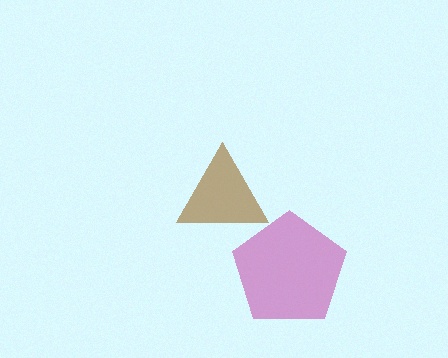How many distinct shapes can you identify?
There are 2 distinct shapes: a magenta pentagon, a brown triangle.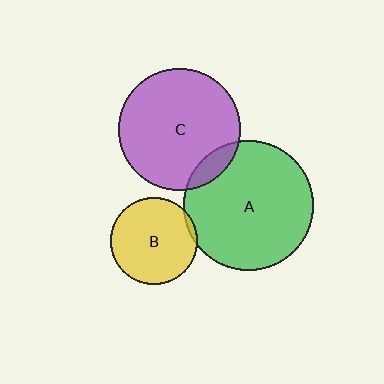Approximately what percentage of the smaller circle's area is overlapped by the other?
Approximately 10%.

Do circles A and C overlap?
Yes.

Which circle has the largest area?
Circle A (green).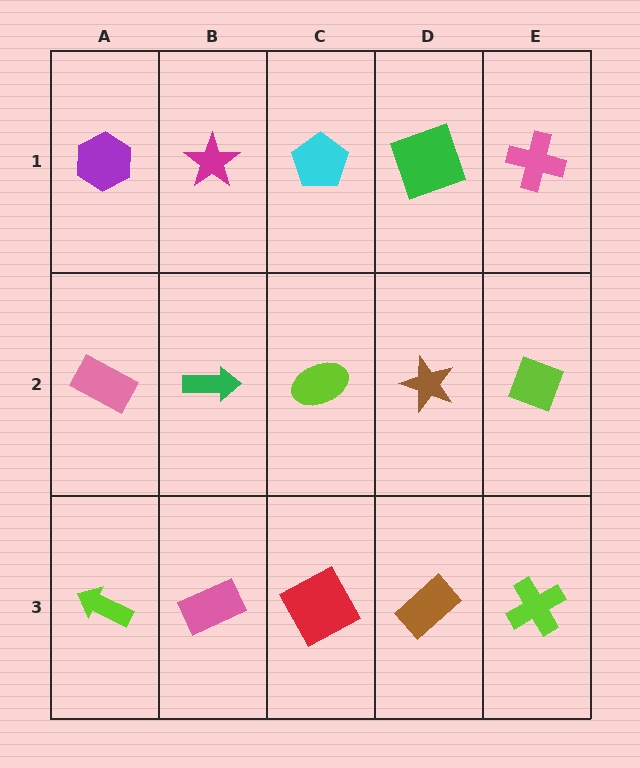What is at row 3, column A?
A lime arrow.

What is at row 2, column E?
A lime diamond.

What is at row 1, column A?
A purple hexagon.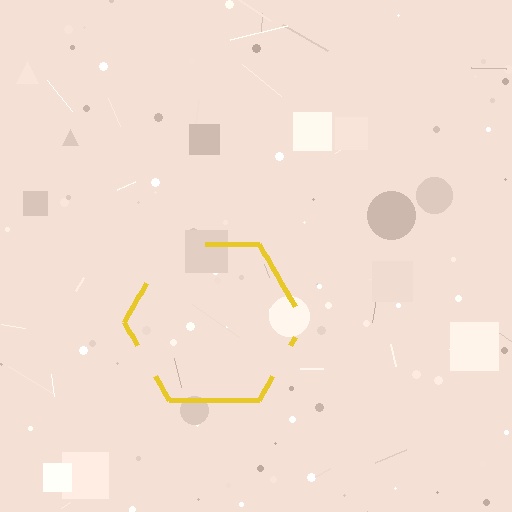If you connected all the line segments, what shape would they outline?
They would outline a hexagon.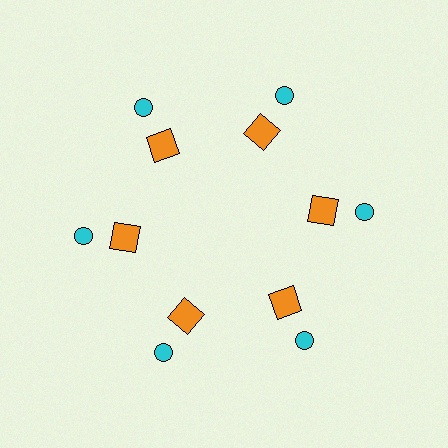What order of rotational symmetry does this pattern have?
This pattern has 6-fold rotational symmetry.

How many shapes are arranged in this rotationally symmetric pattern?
There are 12 shapes, arranged in 6 groups of 2.